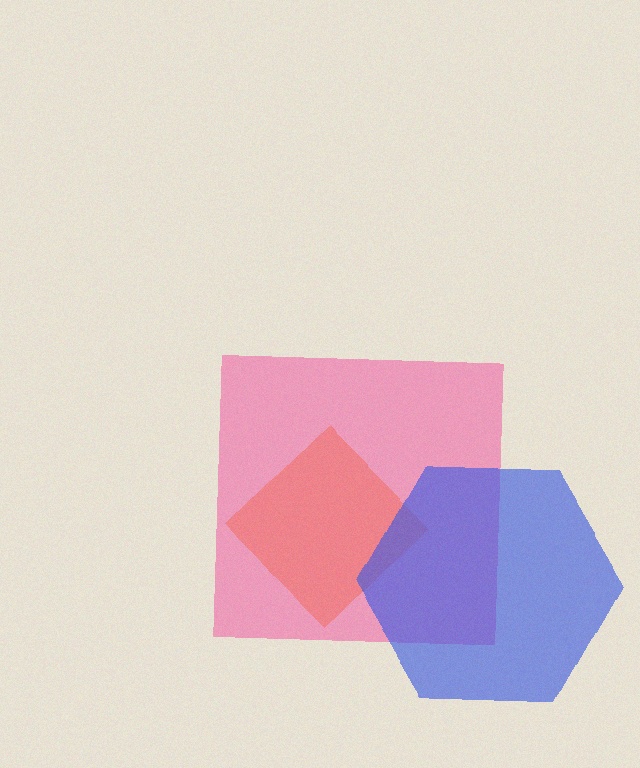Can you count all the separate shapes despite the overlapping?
Yes, there are 3 separate shapes.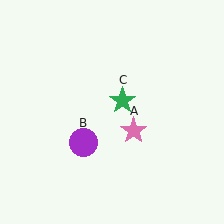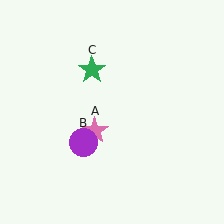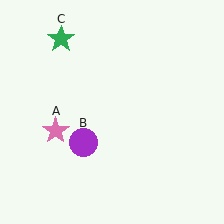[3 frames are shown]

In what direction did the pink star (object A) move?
The pink star (object A) moved left.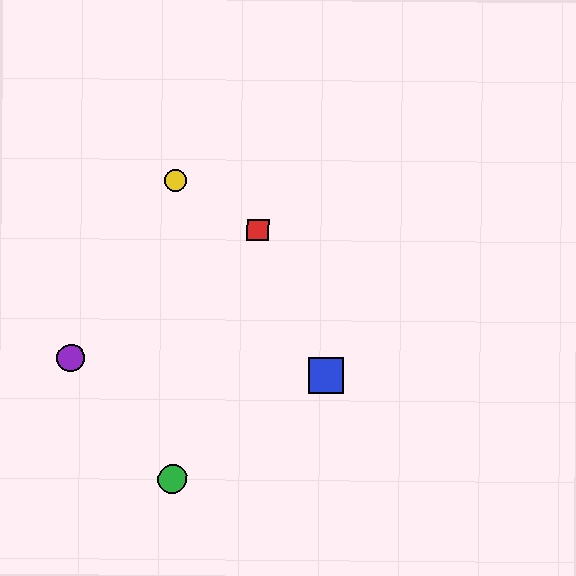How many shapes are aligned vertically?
2 shapes (the green circle, the yellow circle) are aligned vertically.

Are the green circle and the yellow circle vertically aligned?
Yes, both are at x≈173.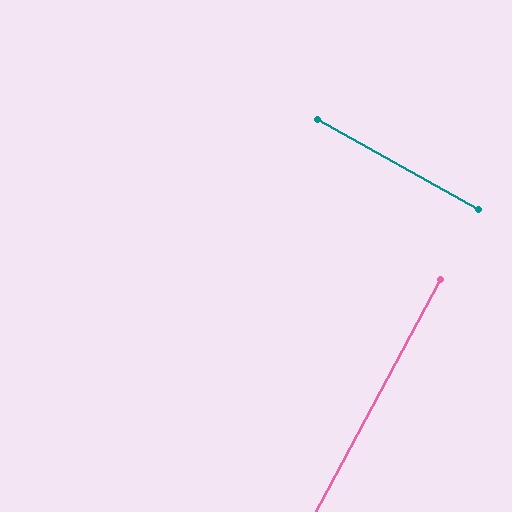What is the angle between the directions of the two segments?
Approximately 89 degrees.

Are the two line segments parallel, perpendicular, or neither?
Perpendicular — they meet at approximately 89°.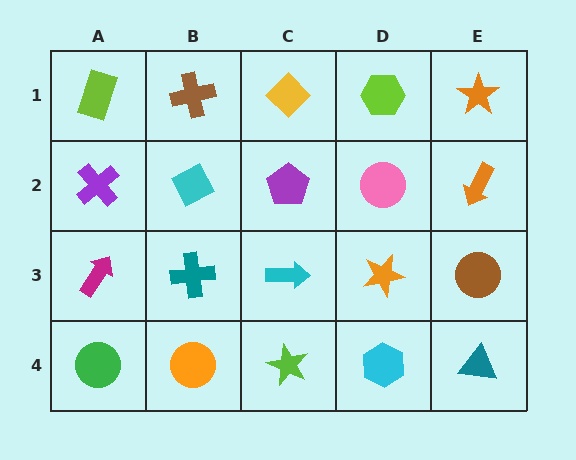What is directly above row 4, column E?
A brown circle.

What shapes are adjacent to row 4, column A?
A magenta arrow (row 3, column A), an orange circle (row 4, column B).